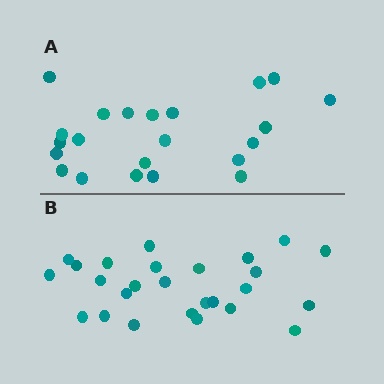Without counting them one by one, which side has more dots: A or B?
Region B (the bottom region) has more dots.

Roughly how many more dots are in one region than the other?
Region B has about 4 more dots than region A.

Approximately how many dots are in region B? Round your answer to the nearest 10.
About 30 dots. (The exact count is 26, which rounds to 30.)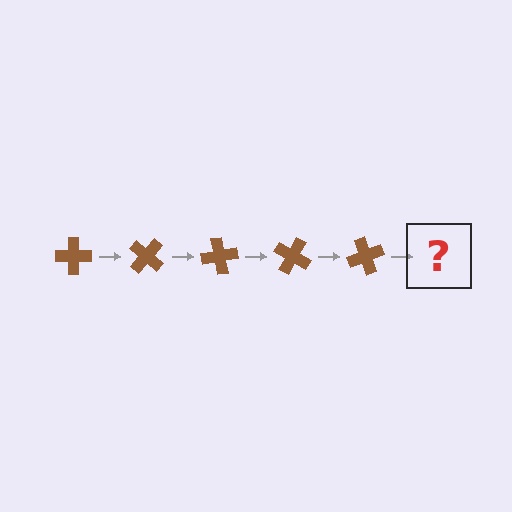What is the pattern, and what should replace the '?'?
The pattern is that the cross rotates 40 degrees each step. The '?' should be a brown cross rotated 200 degrees.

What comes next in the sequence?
The next element should be a brown cross rotated 200 degrees.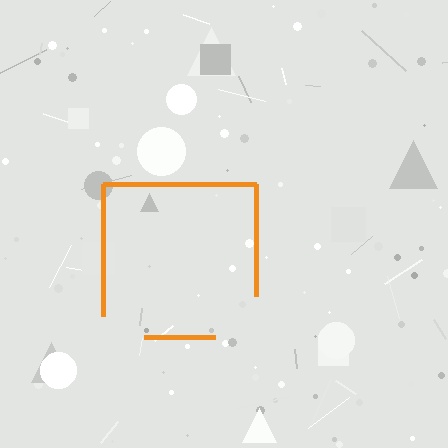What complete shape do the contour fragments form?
The contour fragments form a square.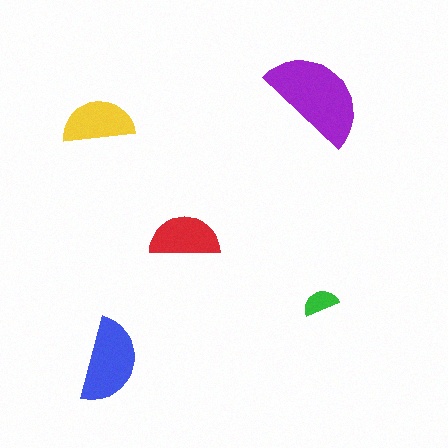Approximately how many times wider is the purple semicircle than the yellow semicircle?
About 1.5 times wider.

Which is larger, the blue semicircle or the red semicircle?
The blue one.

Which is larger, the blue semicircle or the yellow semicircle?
The blue one.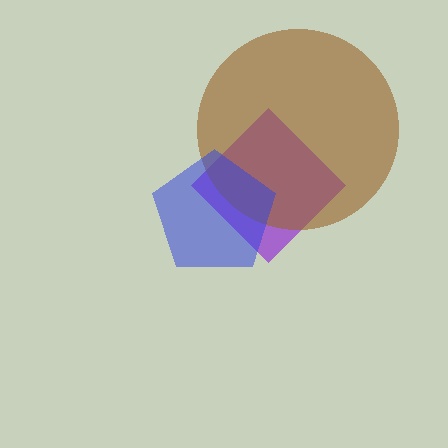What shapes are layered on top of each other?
The layered shapes are: a purple diamond, a brown circle, a blue pentagon.